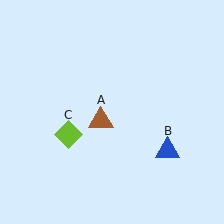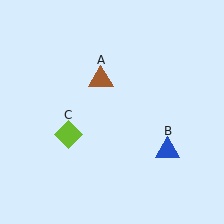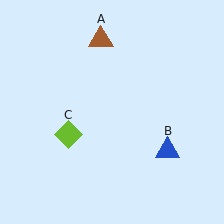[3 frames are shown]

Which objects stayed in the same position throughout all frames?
Blue triangle (object B) and lime diamond (object C) remained stationary.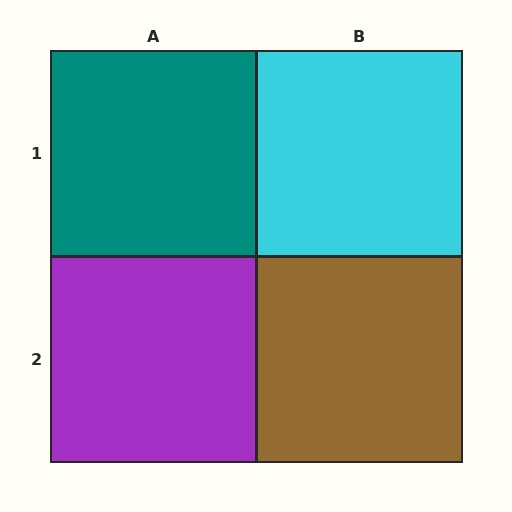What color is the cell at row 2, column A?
Purple.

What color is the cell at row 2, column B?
Brown.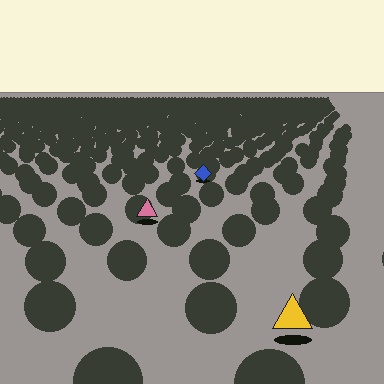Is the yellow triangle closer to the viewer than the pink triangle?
Yes. The yellow triangle is closer — you can tell from the texture gradient: the ground texture is coarser near it.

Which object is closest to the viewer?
The yellow triangle is closest. The texture marks near it are larger and more spread out.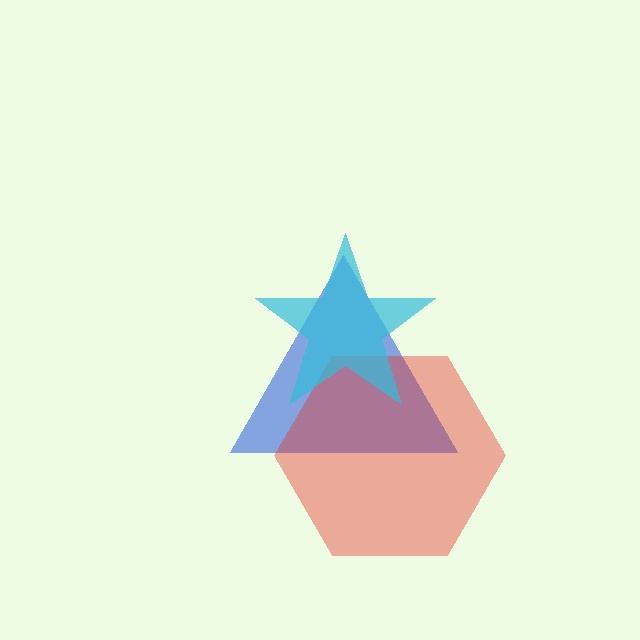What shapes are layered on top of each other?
The layered shapes are: a blue triangle, a red hexagon, a cyan star.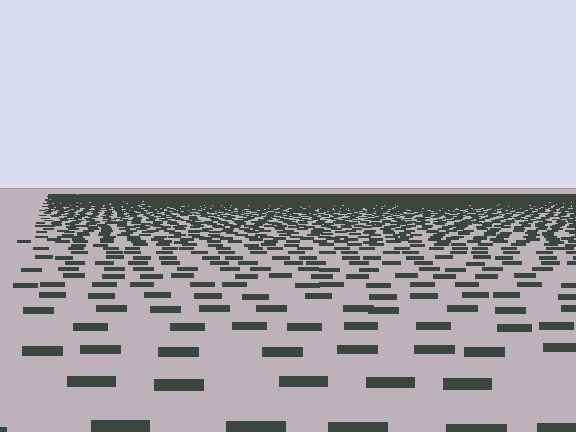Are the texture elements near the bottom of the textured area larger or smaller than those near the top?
Larger. Near the bottom, elements are closer to the viewer and appear at a bigger on-screen size.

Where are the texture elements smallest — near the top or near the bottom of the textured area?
Near the top.